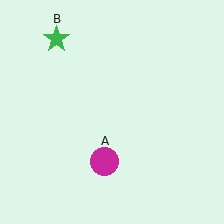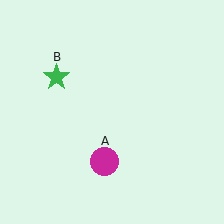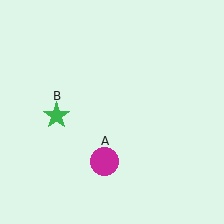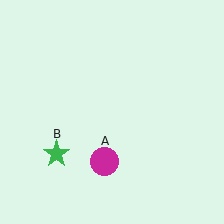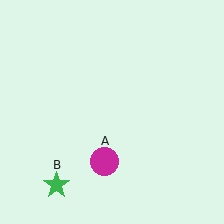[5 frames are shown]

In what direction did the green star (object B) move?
The green star (object B) moved down.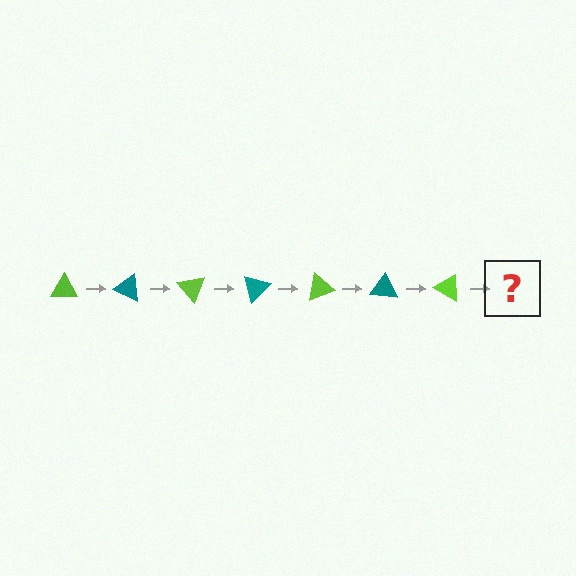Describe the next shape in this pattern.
It should be a teal triangle, rotated 175 degrees from the start.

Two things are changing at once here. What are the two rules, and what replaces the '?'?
The two rules are that it rotates 25 degrees each step and the color cycles through lime and teal. The '?' should be a teal triangle, rotated 175 degrees from the start.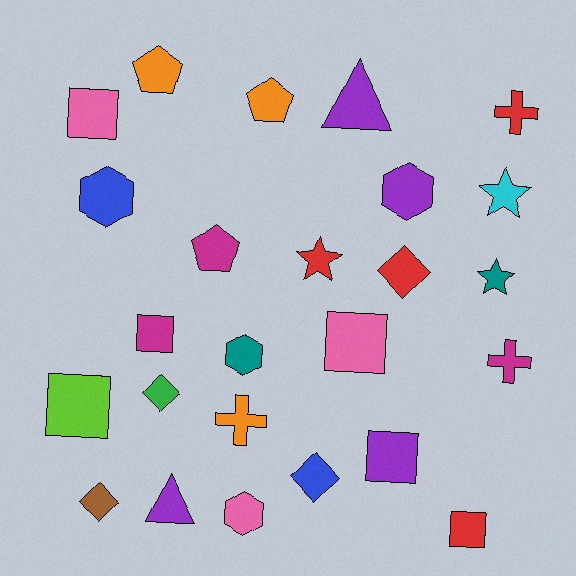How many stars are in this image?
There are 3 stars.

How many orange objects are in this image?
There are 3 orange objects.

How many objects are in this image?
There are 25 objects.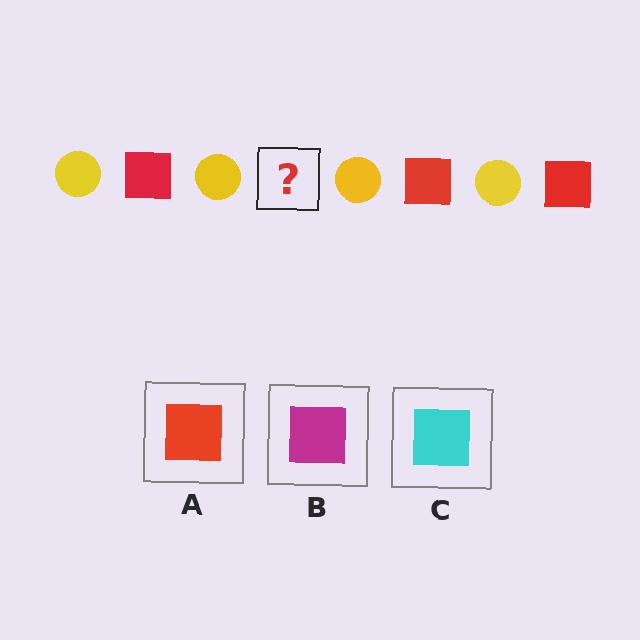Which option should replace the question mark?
Option A.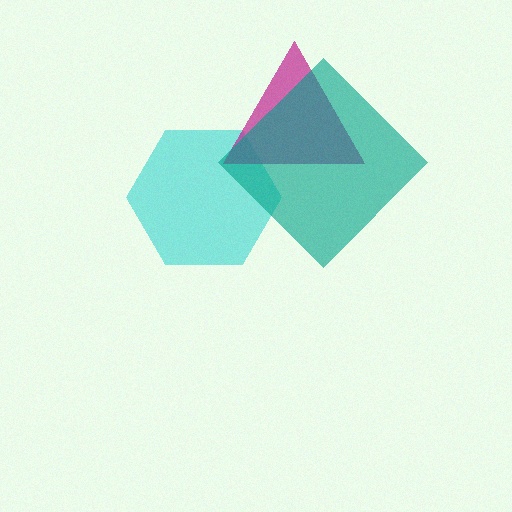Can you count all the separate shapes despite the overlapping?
Yes, there are 3 separate shapes.